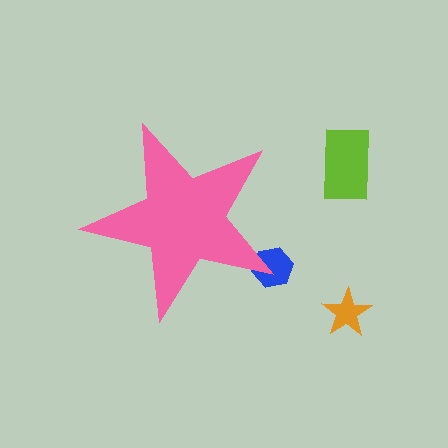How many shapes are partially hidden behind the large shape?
1 shape is partially hidden.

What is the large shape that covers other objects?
A pink star.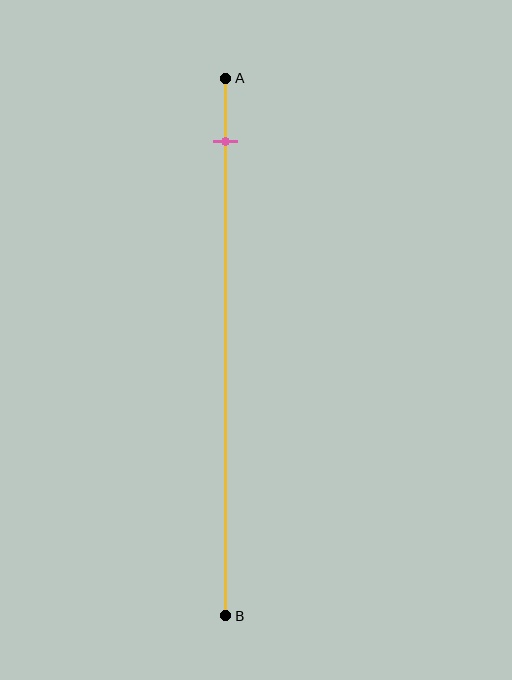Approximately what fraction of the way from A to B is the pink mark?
The pink mark is approximately 10% of the way from A to B.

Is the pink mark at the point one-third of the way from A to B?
No, the mark is at about 10% from A, not at the 33% one-third point.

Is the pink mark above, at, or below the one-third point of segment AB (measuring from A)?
The pink mark is above the one-third point of segment AB.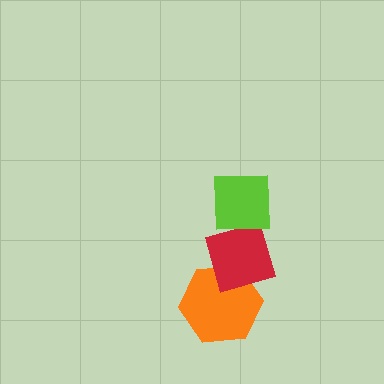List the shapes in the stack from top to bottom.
From top to bottom: the lime square, the red diamond, the orange hexagon.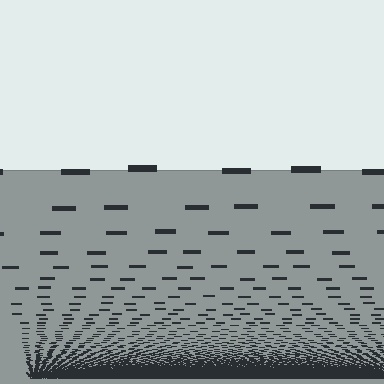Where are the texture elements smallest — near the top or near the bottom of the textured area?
Near the bottom.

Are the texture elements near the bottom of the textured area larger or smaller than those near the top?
Smaller. The gradient is inverted — elements near the bottom are smaller and denser.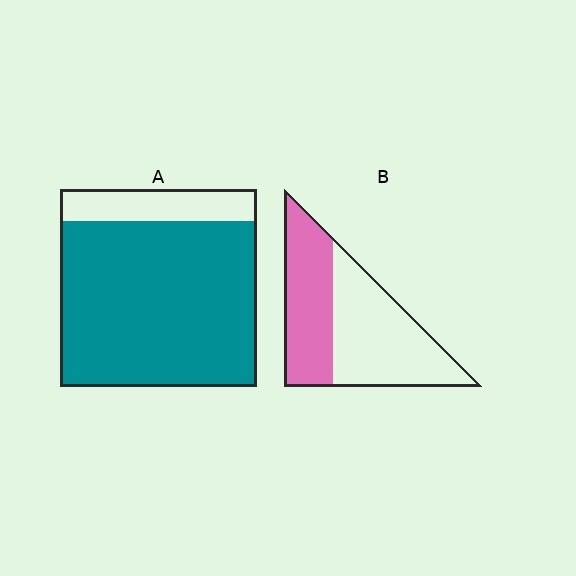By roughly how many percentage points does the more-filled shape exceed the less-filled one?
By roughly 40 percentage points (A over B).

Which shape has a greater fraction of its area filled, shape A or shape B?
Shape A.